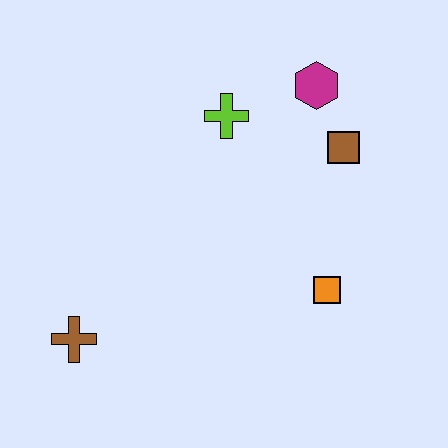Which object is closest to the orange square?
The brown square is closest to the orange square.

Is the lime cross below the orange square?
No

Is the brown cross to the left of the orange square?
Yes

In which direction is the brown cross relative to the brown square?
The brown cross is to the left of the brown square.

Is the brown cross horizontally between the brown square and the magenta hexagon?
No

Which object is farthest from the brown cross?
The magenta hexagon is farthest from the brown cross.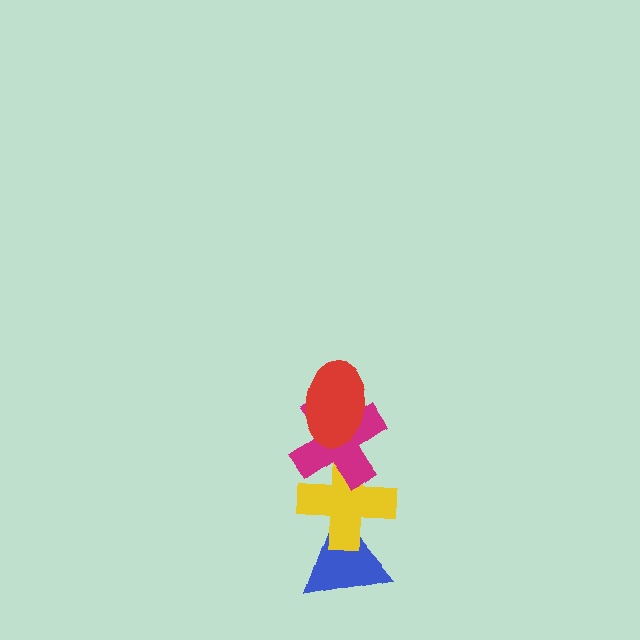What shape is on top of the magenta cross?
The red ellipse is on top of the magenta cross.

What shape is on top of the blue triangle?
The yellow cross is on top of the blue triangle.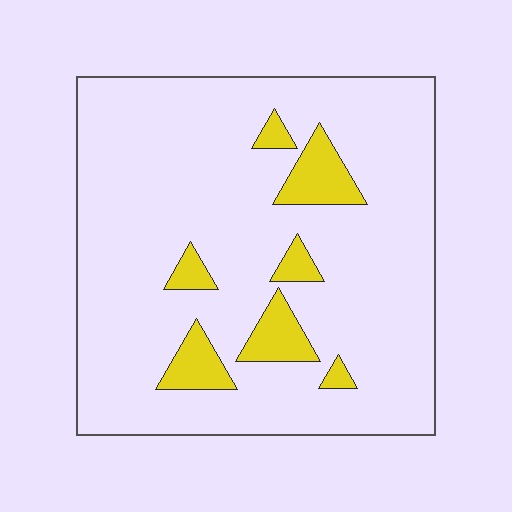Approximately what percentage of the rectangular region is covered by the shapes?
Approximately 10%.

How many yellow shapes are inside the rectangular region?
7.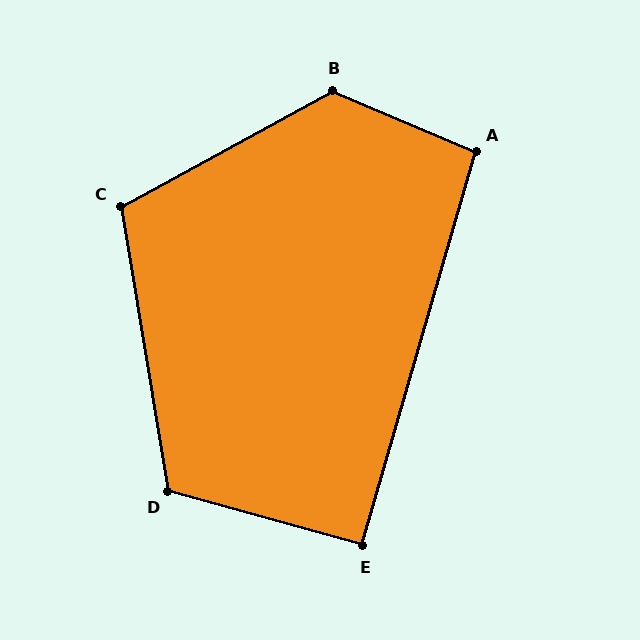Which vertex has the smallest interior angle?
E, at approximately 91 degrees.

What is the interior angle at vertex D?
Approximately 115 degrees (obtuse).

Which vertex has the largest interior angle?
B, at approximately 128 degrees.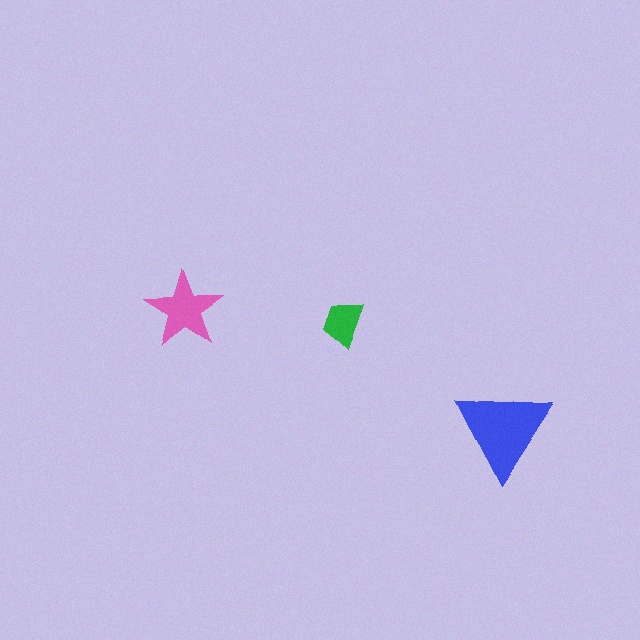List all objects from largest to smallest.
The blue triangle, the pink star, the green trapezoid.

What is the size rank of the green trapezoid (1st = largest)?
3rd.